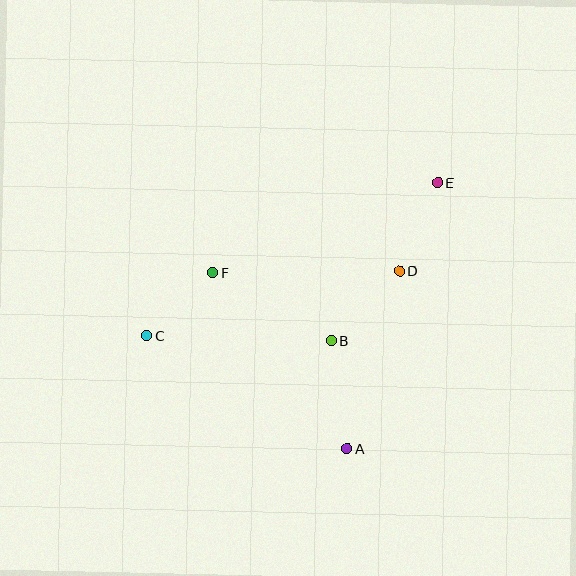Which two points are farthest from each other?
Points C and E are farthest from each other.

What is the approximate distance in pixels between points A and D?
The distance between A and D is approximately 186 pixels.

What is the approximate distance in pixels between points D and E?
The distance between D and E is approximately 96 pixels.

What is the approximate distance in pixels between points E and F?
The distance between E and F is approximately 242 pixels.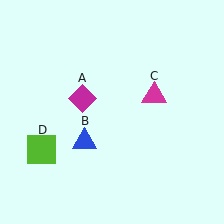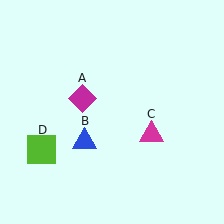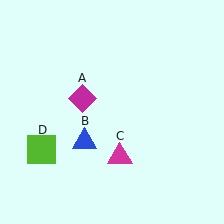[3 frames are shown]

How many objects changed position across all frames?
1 object changed position: magenta triangle (object C).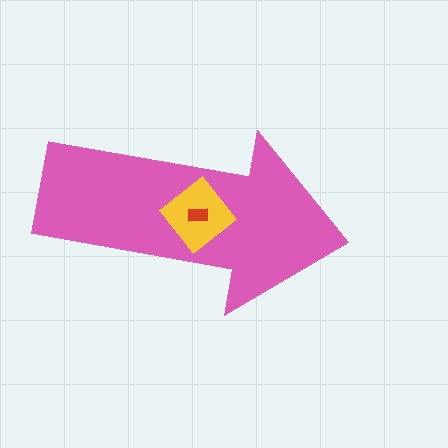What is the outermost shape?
The pink arrow.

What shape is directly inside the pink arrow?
The yellow diamond.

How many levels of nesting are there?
3.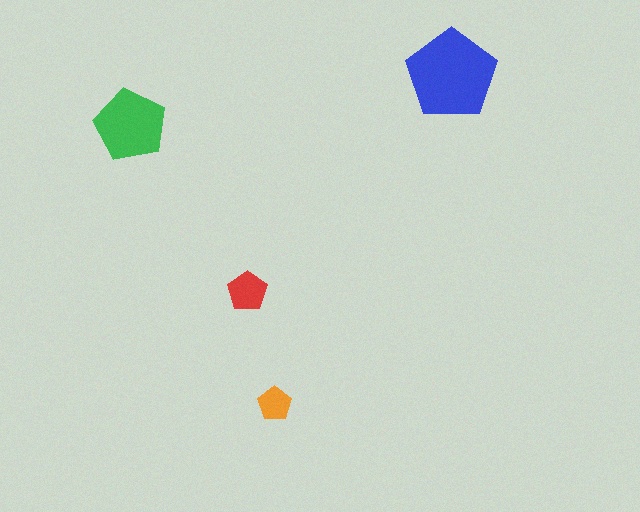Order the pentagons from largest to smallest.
the blue one, the green one, the red one, the orange one.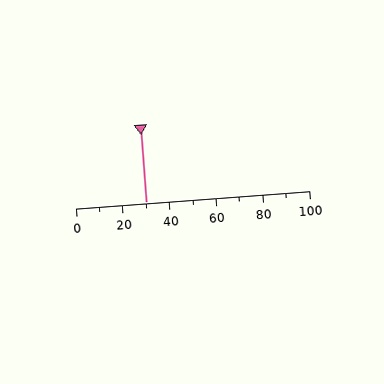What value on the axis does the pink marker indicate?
The marker indicates approximately 30.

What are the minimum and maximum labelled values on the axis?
The axis runs from 0 to 100.